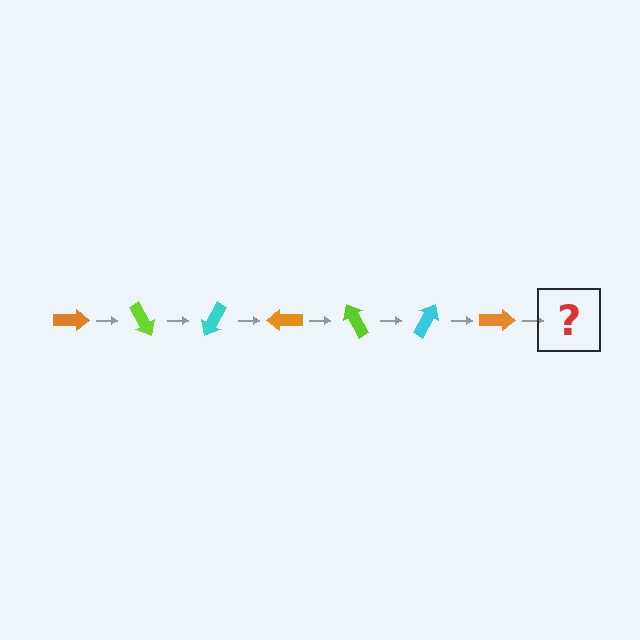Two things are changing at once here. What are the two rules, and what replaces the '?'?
The two rules are that it rotates 60 degrees each step and the color cycles through orange, lime, and cyan. The '?' should be a lime arrow, rotated 420 degrees from the start.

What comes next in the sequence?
The next element should be a lime arrow, rotated 420 degrees from the start.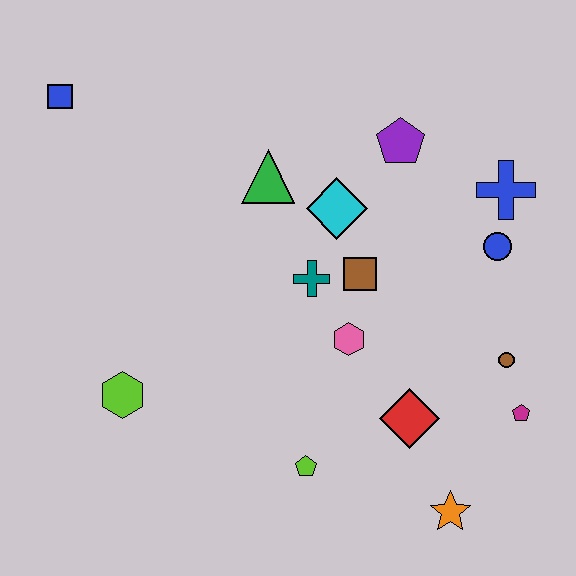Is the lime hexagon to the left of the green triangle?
Yes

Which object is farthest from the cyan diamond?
The orange star is farthest from the cyan diamond.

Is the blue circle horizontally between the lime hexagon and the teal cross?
No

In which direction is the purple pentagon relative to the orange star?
The purple pentagon is above the orange star.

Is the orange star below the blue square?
Yes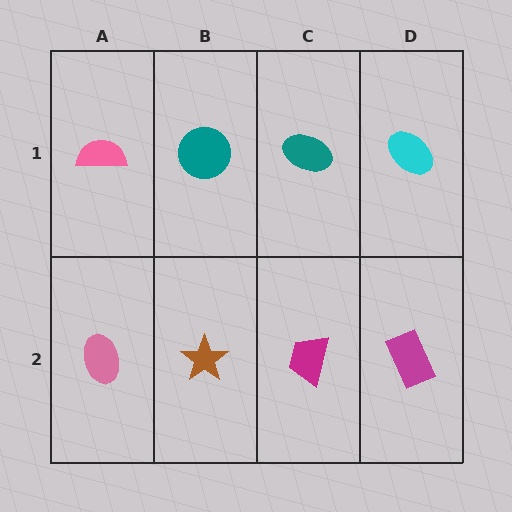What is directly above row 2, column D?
A cyan ellipse.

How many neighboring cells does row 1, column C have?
3.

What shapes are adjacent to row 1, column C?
A magenta trapezoid (row 2, column C), a teal circle (row 1, column B), a cyan ellipse (row 1, column D).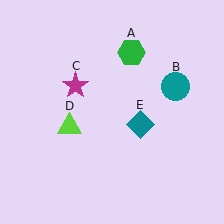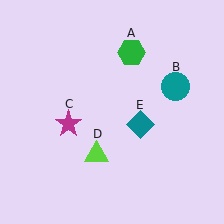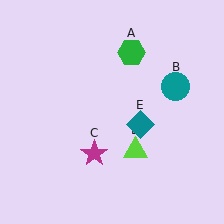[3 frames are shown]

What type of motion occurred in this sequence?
The magenta star (object C), lime triangle (object D) rotated counterclockwise around the center of the scene.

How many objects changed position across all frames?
2 objects changed position: magenta star (object C), lime triangle (object D).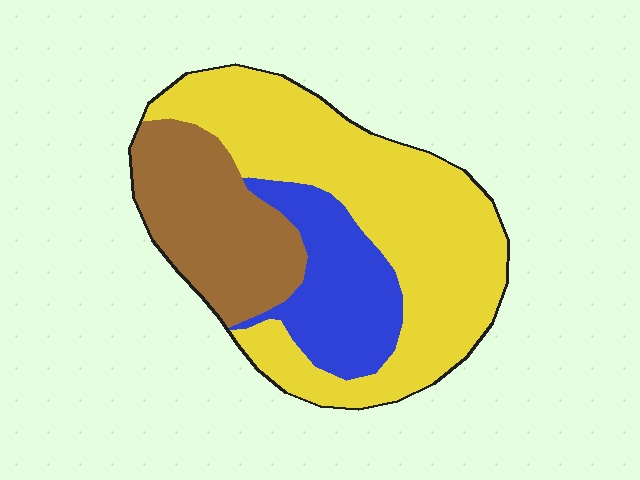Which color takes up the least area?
Blue, at roughly 20%.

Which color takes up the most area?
Yellow, at roughly 55%.